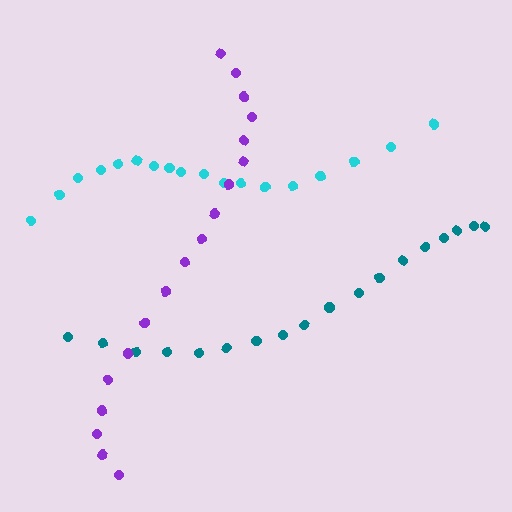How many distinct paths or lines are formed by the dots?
There are 3 distinct paths.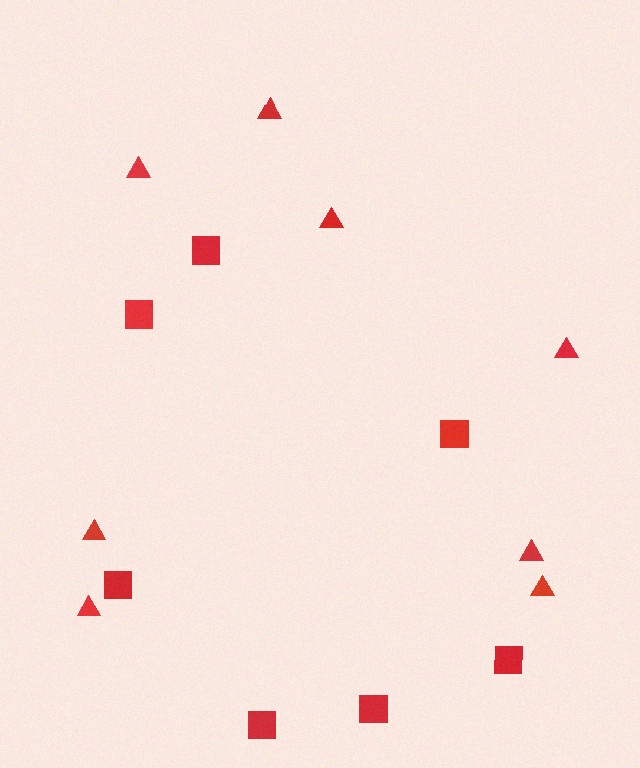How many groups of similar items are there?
There are 2 groups: one group of triangles (8) and one group of squares (7).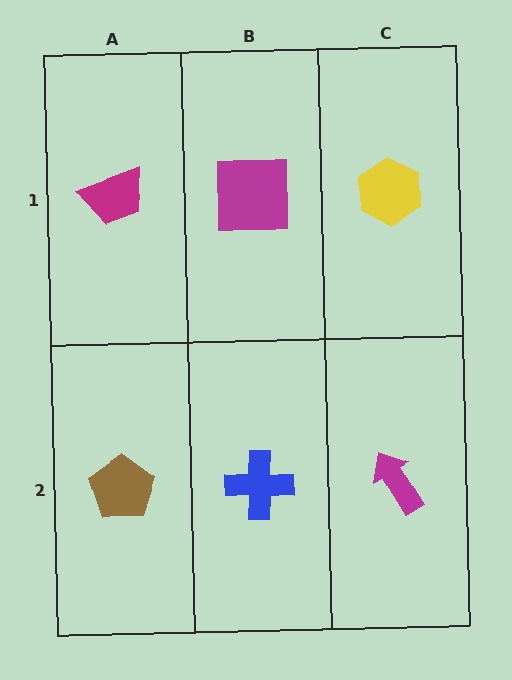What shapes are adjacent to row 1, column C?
A magenta arrow (row 2, column C), a magenta square (row 1, column B).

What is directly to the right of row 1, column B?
A yellow hexagon.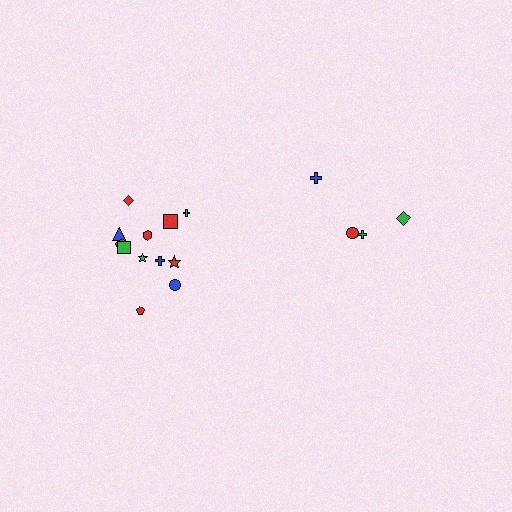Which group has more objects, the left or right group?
The left group.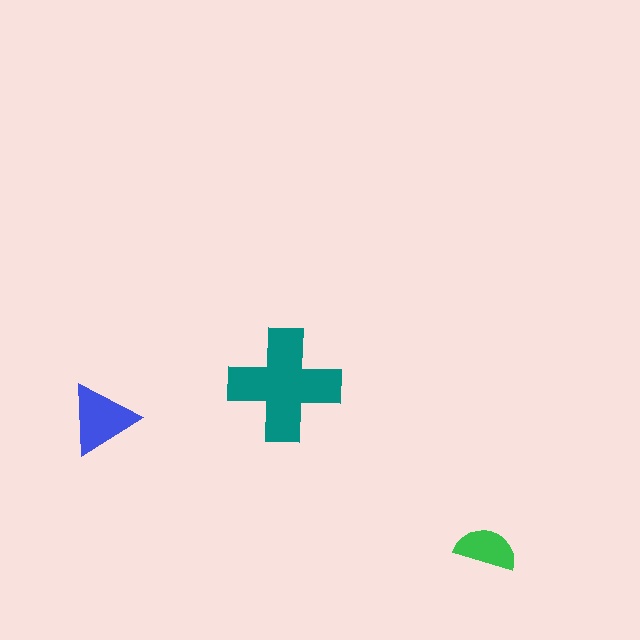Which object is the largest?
The teal cross.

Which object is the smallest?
The green semicircle.